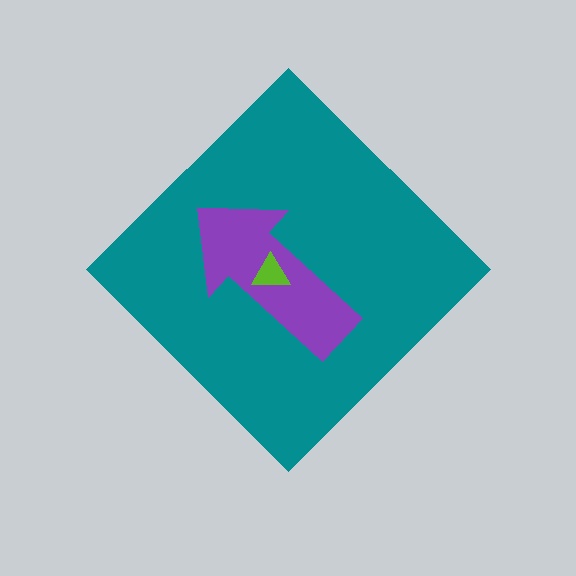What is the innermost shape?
The lime triangle.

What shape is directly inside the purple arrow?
The lime triangle.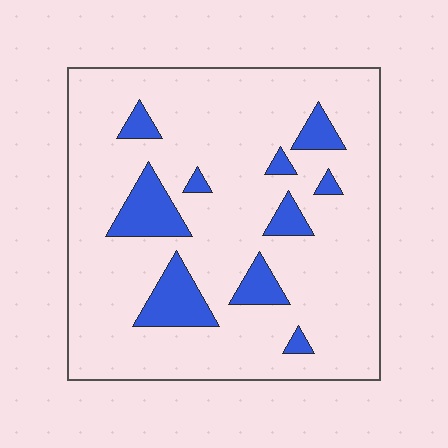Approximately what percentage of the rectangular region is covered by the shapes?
Approximately 15%.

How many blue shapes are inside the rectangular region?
10.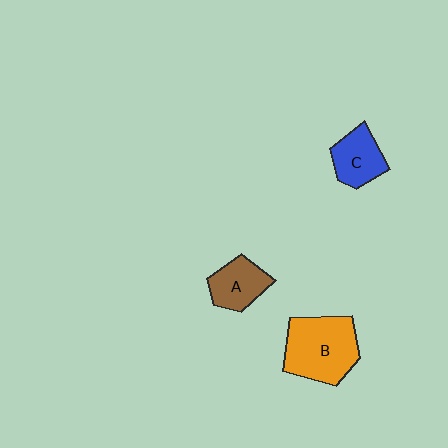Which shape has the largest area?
Shape B (orange).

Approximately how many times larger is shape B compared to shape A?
Approximately 1.8 times.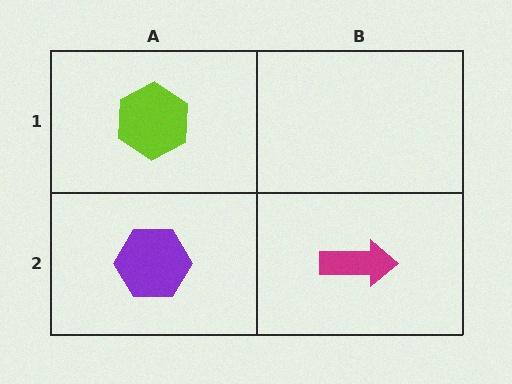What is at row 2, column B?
A magenta arrow.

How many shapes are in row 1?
1 shape.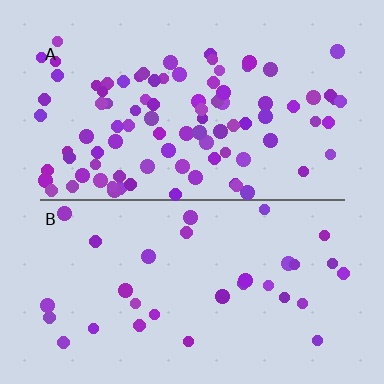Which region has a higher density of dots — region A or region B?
A (the top).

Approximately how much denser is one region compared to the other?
Approximately 2.8× — region A over region B.